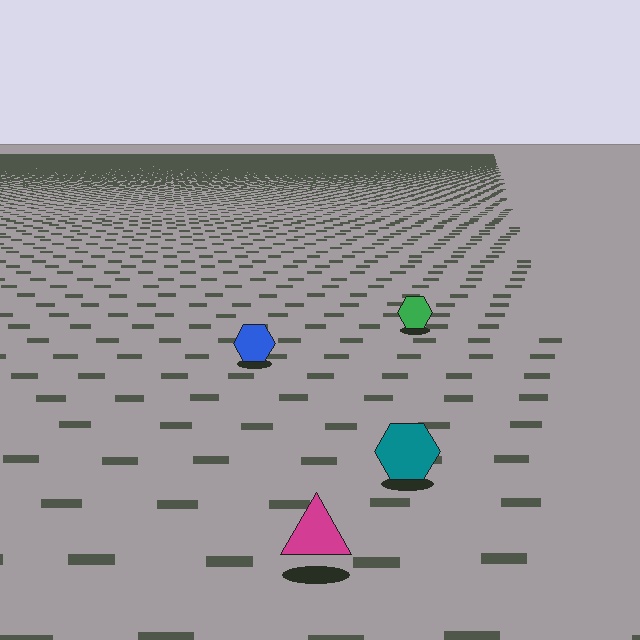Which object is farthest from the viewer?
The green hexagon is farthest from the viewer. It appears smaller and the ground texture around it is denser.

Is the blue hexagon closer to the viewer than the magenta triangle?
No. The magenta triangle is closer — you can tell from the texture gradient: the ground texture is coarser near it.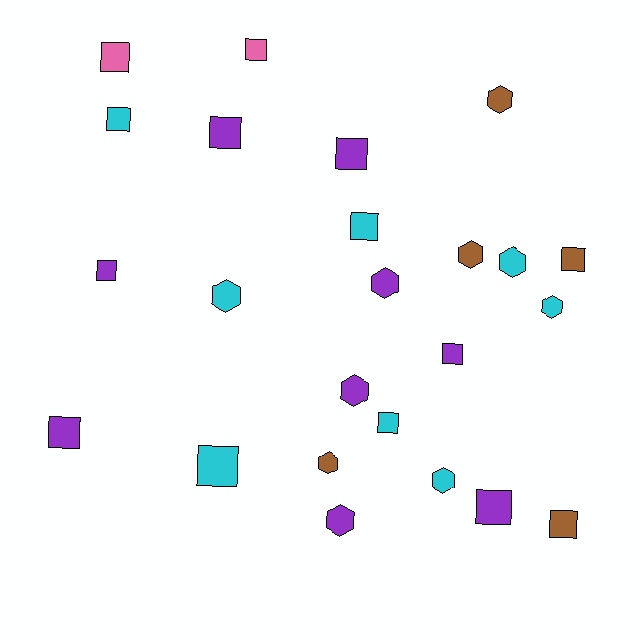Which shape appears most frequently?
Square, with 14 objects.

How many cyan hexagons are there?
There are 4 cyan hexagons.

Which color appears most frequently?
Purple, with 9 objects.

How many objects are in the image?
There are 24 objects.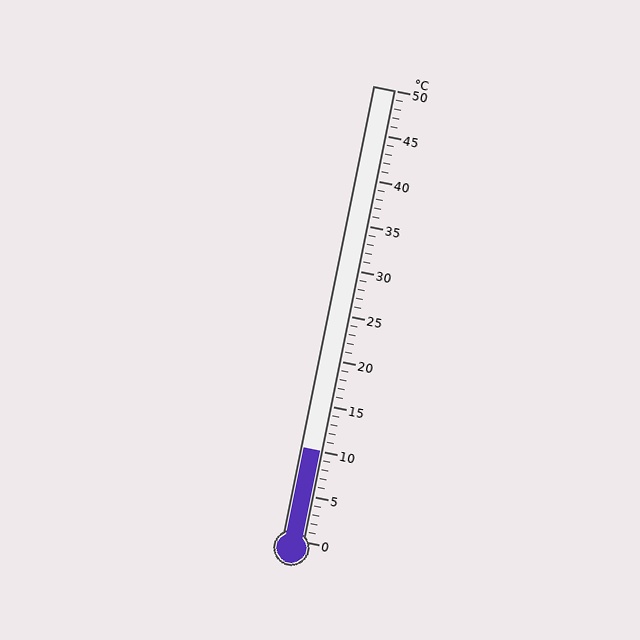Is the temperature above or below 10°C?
The temperature is at 10°C.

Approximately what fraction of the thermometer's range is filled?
The thermometer is filled to approximately 20% of its range.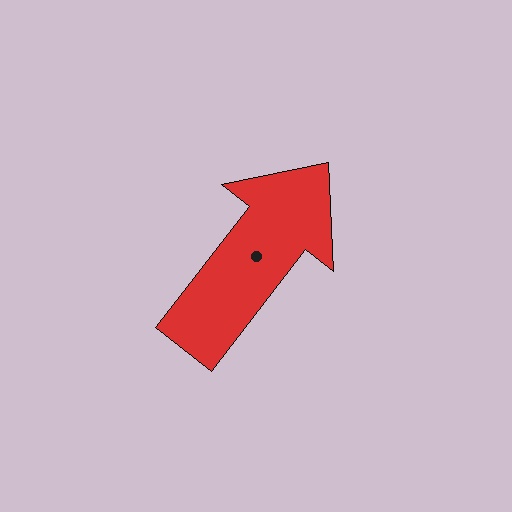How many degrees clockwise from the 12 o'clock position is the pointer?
Approximately 38 degrees.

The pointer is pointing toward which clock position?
Roughly 1 o'clock.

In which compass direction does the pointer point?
Northeast.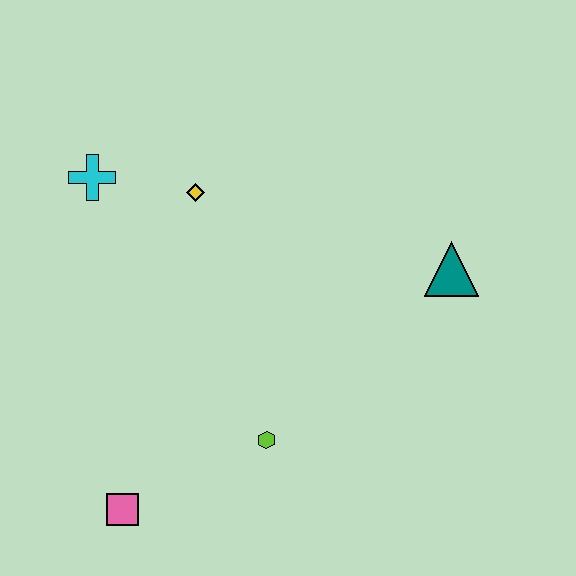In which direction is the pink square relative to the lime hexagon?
The pink square is to the left of the lime hexagon.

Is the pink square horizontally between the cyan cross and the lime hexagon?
Yes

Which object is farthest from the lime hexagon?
The cyan cross is farthest from the lime hexagon.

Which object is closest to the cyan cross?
The yellow diamond is closest to the cyan cross.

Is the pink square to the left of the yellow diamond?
Yes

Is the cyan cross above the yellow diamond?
Yes